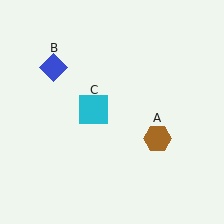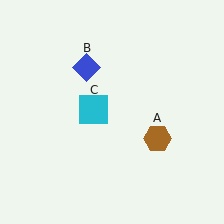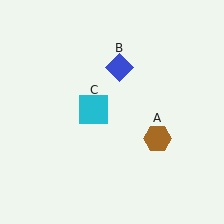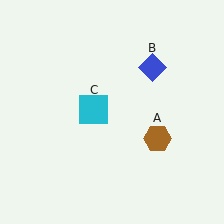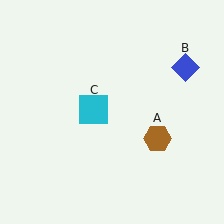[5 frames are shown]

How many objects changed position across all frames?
1 object changed position: blue diamond (object B).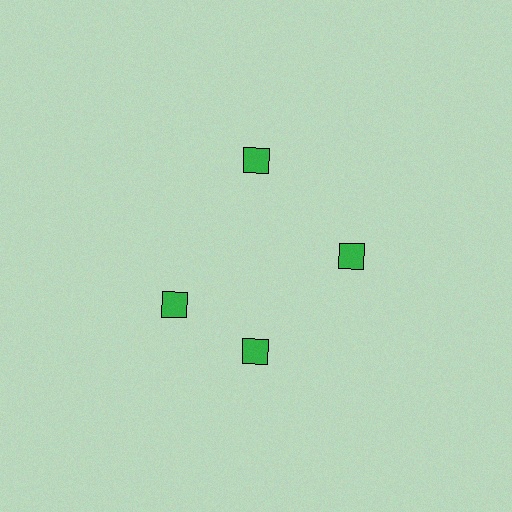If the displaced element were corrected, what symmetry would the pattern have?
It would have 4-fold rotational symmetry — the pattern would map onto itself every 90 degrees.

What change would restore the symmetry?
The symmetry would be restored by rotating it back into even spacing with its neighbors so that all 4 squares sit at equal angles and equal distance from the center.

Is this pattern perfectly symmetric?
No. The 4 green squares are arranged in a ring, but one element near the 9 o'clock position is rotated out of alignment along the ring, breaking the 4-fold rotational symmetry.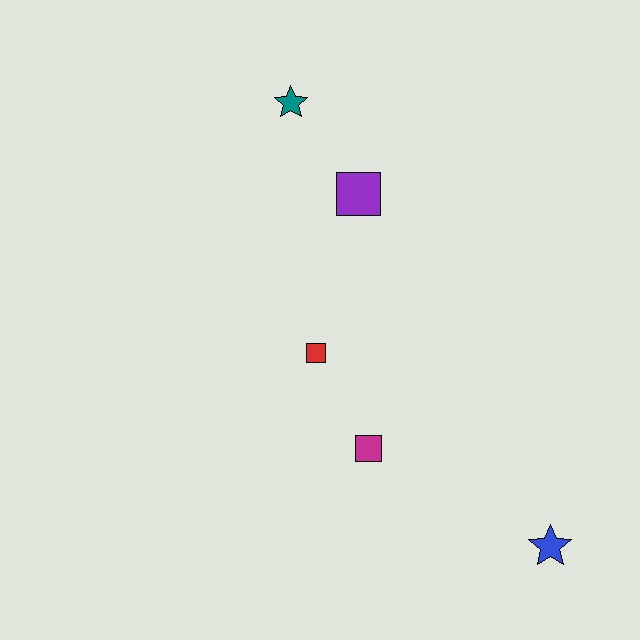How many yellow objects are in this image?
There are no yellow objects.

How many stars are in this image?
There are 2 stars.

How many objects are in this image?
There are 5 objects.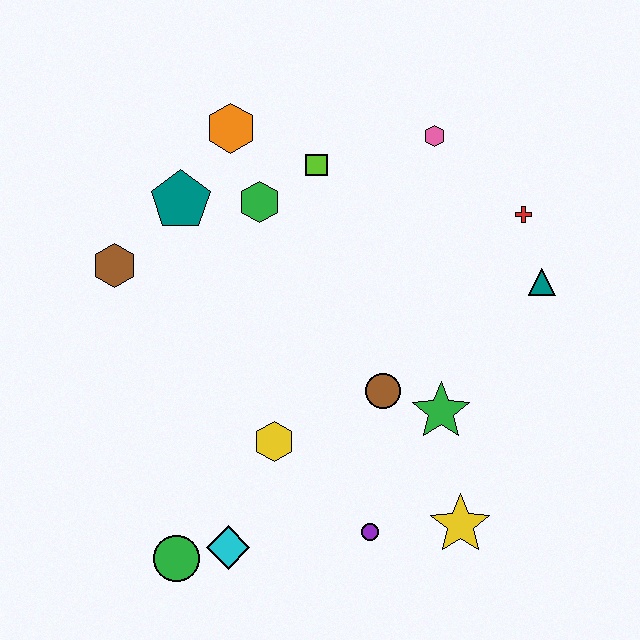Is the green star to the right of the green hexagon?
Yes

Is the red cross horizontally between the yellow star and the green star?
No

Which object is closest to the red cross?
The teal triangle is closest to the red cross.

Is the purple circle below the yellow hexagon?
Yes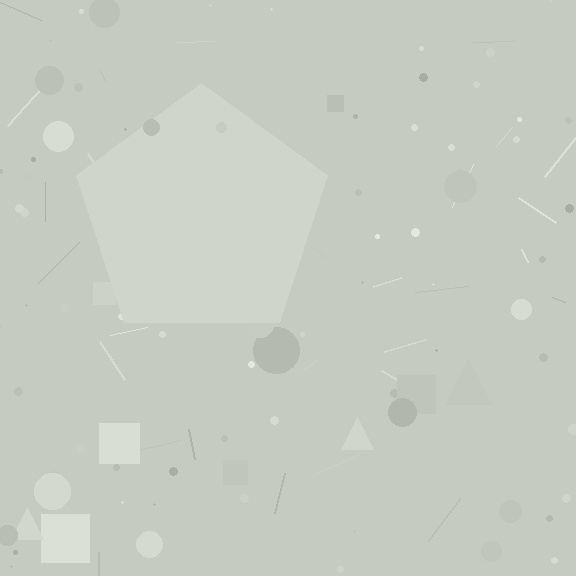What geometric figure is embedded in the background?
A pentagon is embedded in the background.